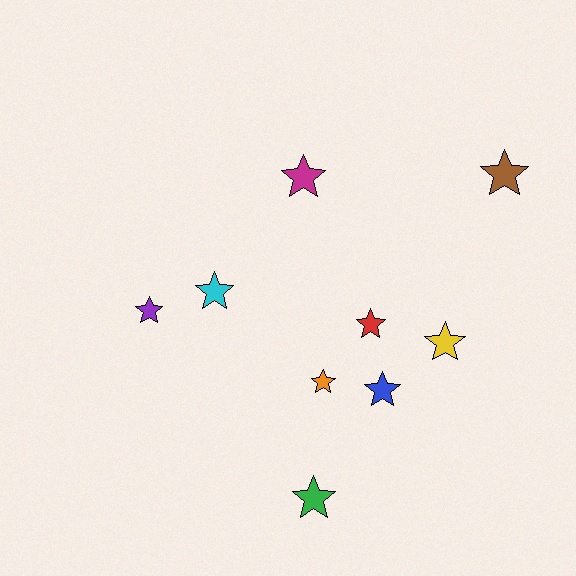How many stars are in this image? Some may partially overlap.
There are 9 stars.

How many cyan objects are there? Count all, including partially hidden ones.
There is 1 cyan object.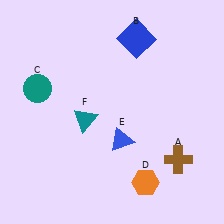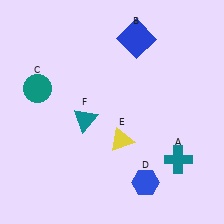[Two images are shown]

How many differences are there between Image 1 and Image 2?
There are 3 differences between the two images.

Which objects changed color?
A changed from brown to teal. D changed from orange to blue. E changed from blue to yellow.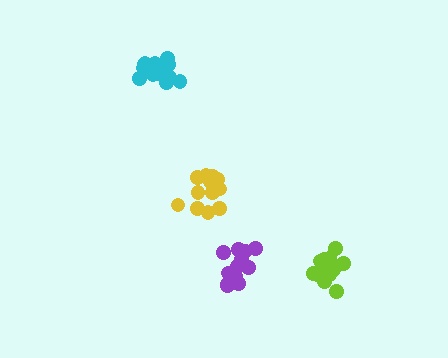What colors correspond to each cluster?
The clusters are colored: purple, cyan, yellow, lime.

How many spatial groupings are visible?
There are 4 spatial groupings.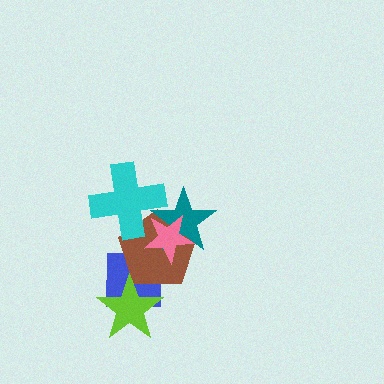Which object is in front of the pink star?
The cyan cross is in front of the pink star.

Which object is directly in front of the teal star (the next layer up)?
The pink star is directly in front of the teal star.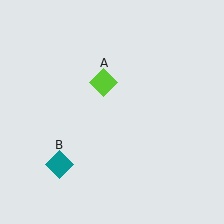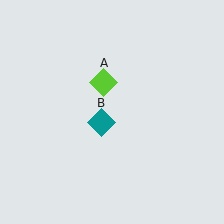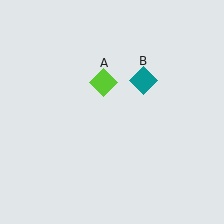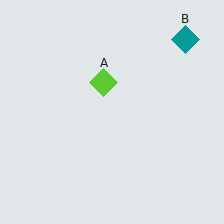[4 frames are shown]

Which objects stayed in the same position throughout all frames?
Lime diamond (object A) remained stationary.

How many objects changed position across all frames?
1 object changed position: teal diamond (object B).